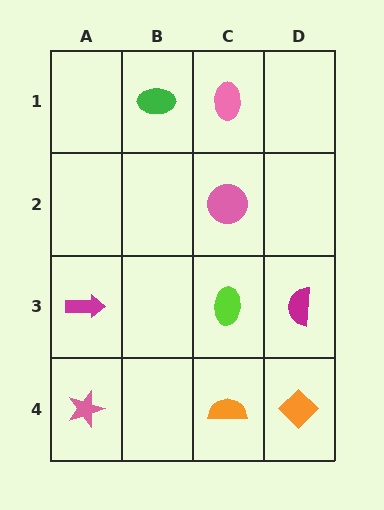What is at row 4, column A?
A pink star.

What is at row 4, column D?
An orange diamond.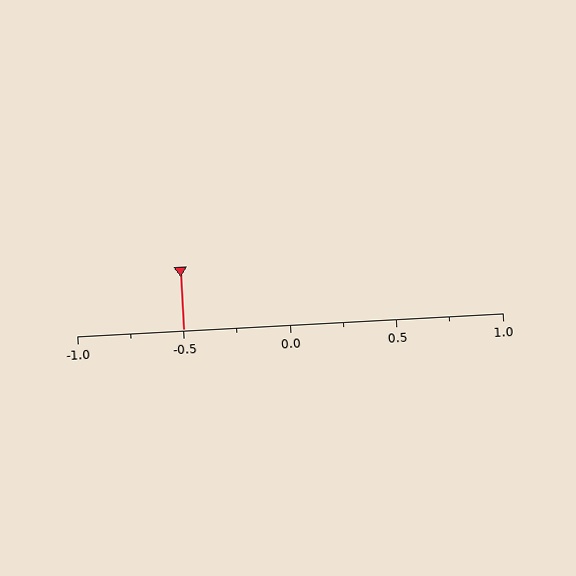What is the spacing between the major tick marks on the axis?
The major ticks are spaced 0.5 apart.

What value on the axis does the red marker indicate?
The marker indicates approximately -0.5.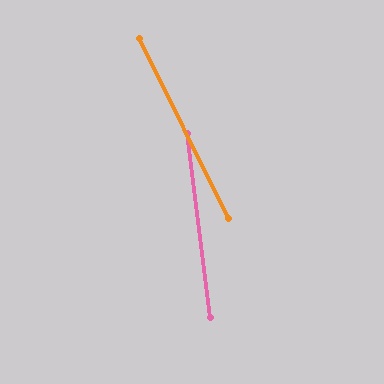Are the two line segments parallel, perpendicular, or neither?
Neither parallel nor perpendicular — they differ by about 19°.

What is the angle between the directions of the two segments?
Approximately 19 degrees.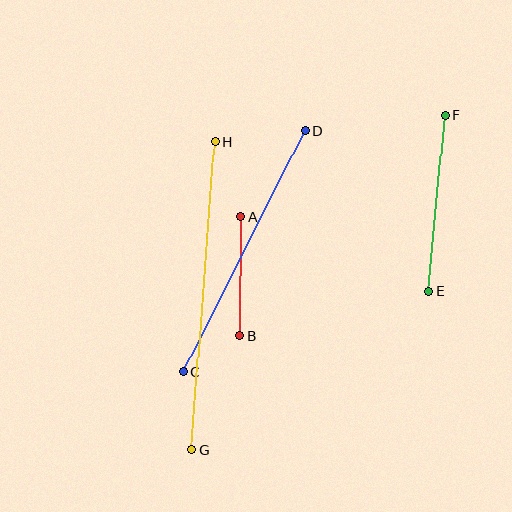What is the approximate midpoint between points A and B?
The midpoint is at approximately (240, 276) pixels.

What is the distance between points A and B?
The distance is approximately 119 pixels.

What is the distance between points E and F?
The distance is approximately 177 pixels.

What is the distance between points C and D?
The distance is approximately 270 pixels.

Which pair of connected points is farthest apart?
Points G and H are farthest apart.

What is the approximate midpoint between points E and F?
The midpoint is at approximately (437, 203) pixels.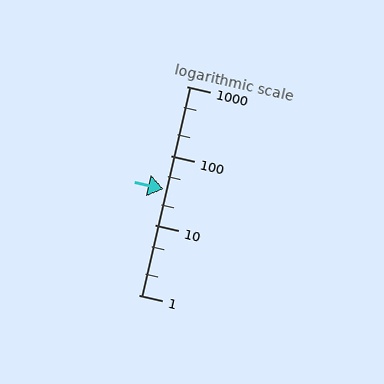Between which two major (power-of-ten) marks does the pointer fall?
The pointer is between 10 and 100.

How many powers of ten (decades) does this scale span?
The scale spans 3 decades, from 1 to 1000.